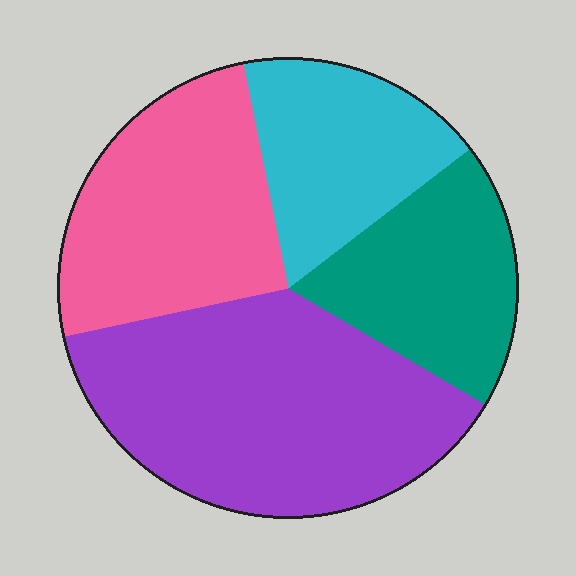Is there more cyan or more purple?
Purple.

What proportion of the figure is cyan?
Cyan covers around 20% of the figure.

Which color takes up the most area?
Purple, at roughly 40%.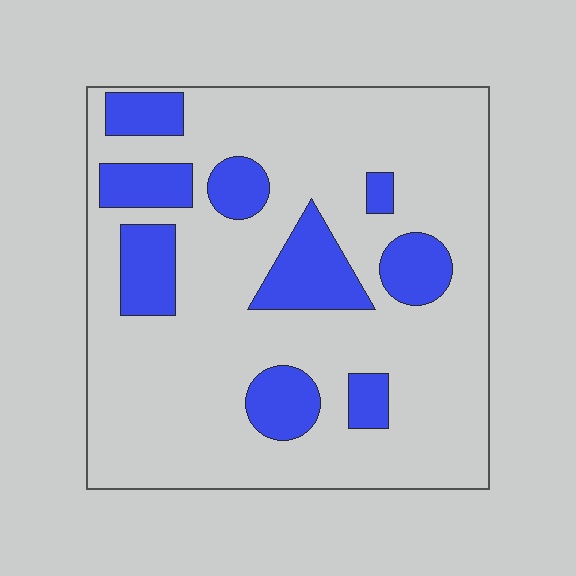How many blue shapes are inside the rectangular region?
9.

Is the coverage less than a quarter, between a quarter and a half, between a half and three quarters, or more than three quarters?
Less than a quarter.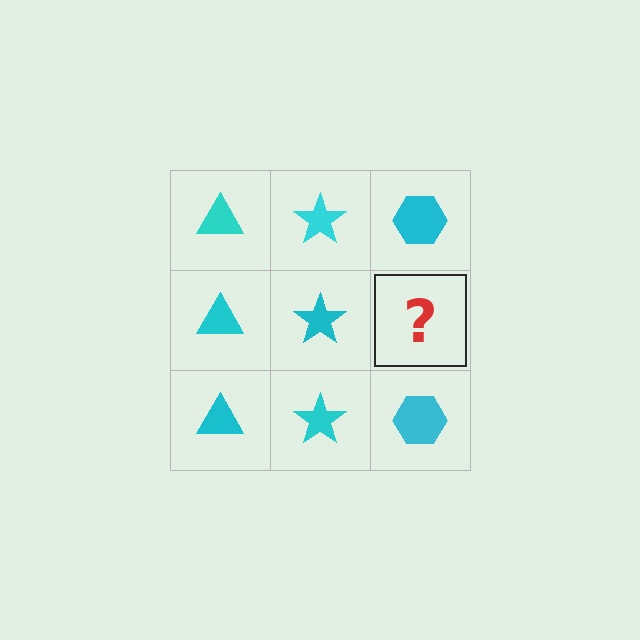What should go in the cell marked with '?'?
The missing cell should contain a cyan hexagon.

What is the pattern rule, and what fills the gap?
The rule is that each column has a consistent shape. The gap should be filled with a cyan hexagon.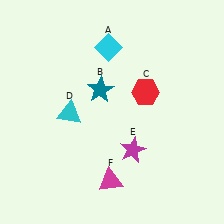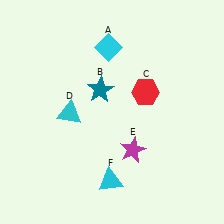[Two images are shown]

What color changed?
The triangle (F) changed from magenta in Image 1 to cyan in Image 2.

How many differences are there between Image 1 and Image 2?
There is 1 difference between the two images.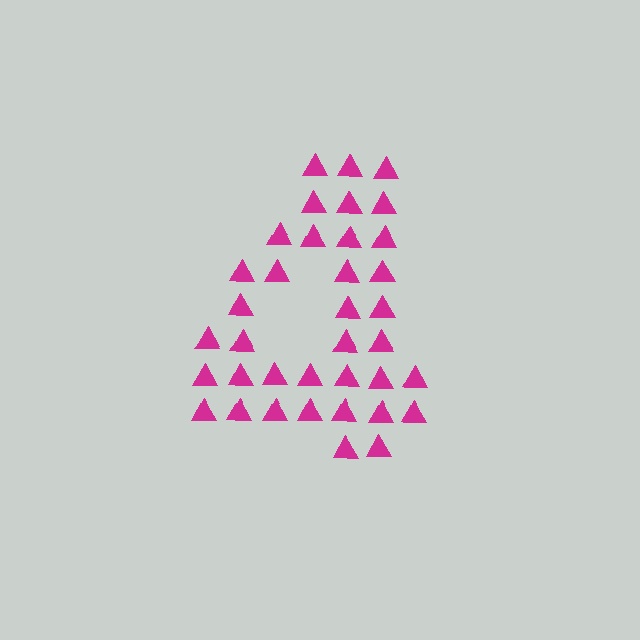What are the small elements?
The small elements are triangles.